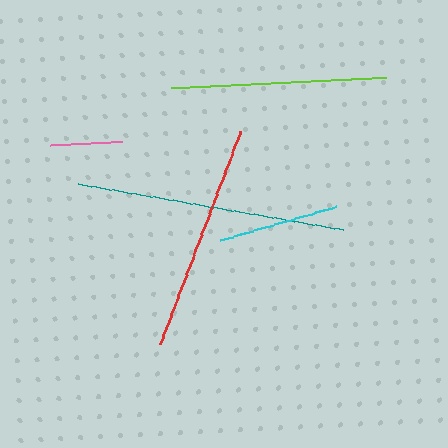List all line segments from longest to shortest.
From longest to shortest: teal, red, lime, cyan, pink.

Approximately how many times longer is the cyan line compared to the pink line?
The cyan line is approximately 1.7 times the length of the pink line.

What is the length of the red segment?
The red segment is approximately 227 pixels long.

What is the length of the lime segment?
The lime segment is approximately 216 pixels long.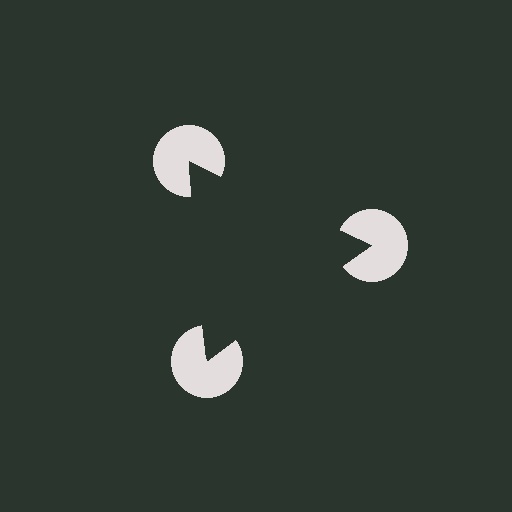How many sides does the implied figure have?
3 sides.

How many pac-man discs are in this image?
There are 3 — one at each vertex of the illusory triangle.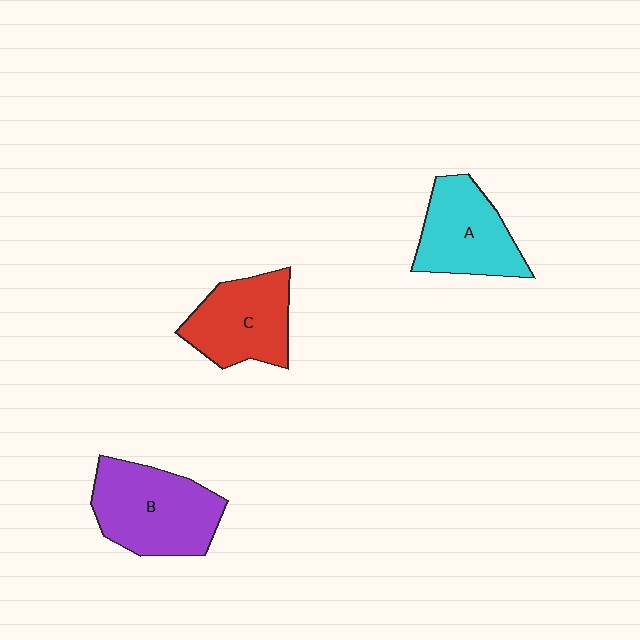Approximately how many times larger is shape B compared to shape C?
Approximately 1.2 times.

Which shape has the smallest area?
Shape A (cyan).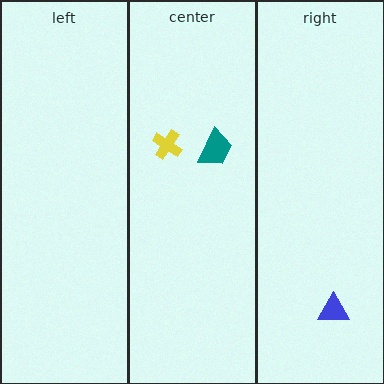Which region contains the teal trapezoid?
The center region.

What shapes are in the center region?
The teal trapezoid, the yellow cross.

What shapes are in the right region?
The blue triangle.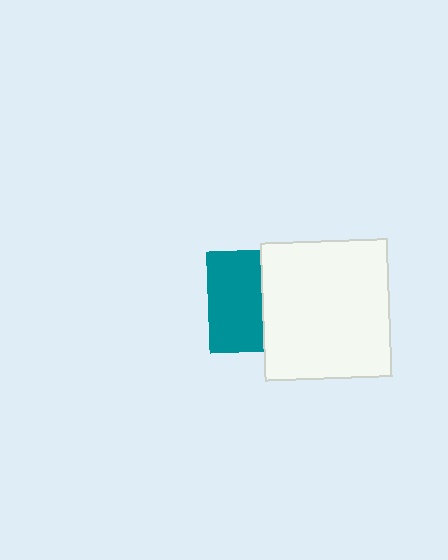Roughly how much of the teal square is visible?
About half of it is visible (roughly 53%).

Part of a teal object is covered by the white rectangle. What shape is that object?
It is a square.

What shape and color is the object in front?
The object in front is a white rectangle.